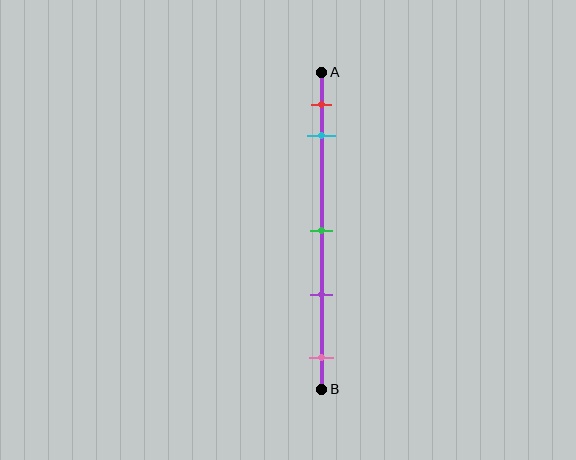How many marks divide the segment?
There are 5 marks dividing the segment.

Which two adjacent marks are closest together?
The red and cyan marks are the closest adjacent pair.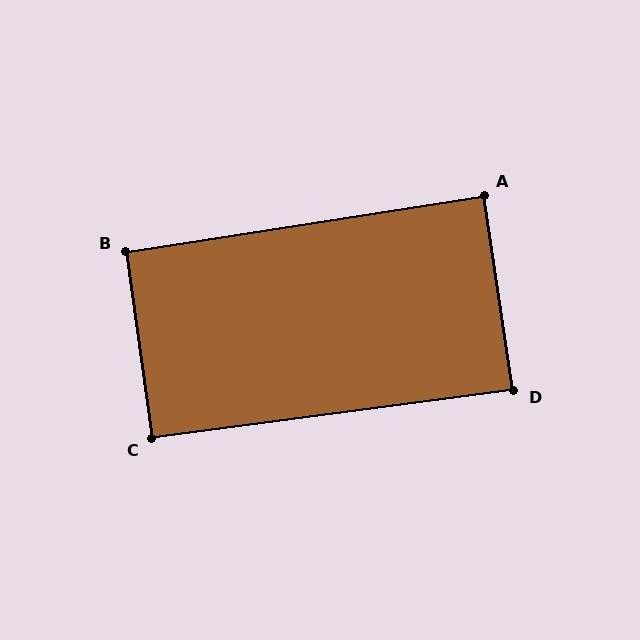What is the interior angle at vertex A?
Approximately 90 degrees (approximately right).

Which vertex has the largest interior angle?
B, at approximately 91 degrees.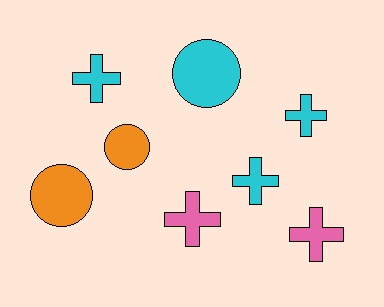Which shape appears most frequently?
Cross, with 5 objects.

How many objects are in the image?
There are 8 objects.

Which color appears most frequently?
Cyan, with 4 objects.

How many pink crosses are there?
There are 2 pink crosses.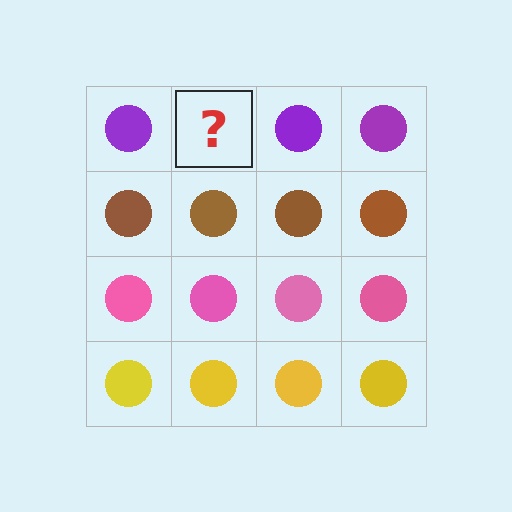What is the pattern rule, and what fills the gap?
The rule is that each row has a consistent color. The gap should be filled with a purple circle.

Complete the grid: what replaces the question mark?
The question mark should be replaced with a purple circle.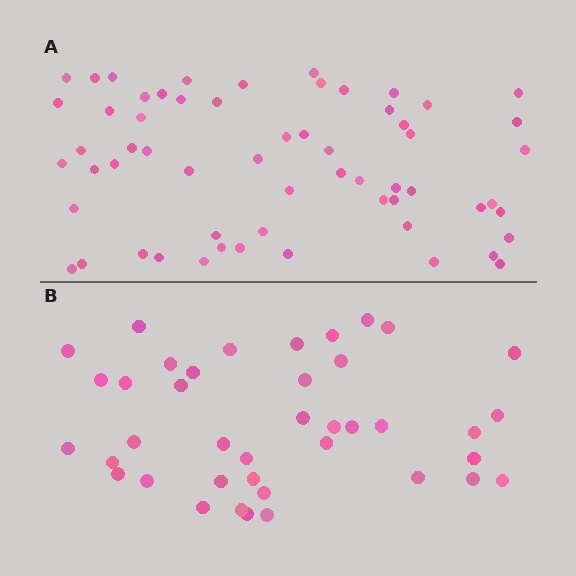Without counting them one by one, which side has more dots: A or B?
Region A (the top region) has more dots.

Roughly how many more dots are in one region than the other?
Region A has approximately 20 more dots than region B.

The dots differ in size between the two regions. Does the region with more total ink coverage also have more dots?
No. Region B has more total ink coverage because its dots are larger, but region A actually contains more individual dots. Total area can be misleading — the number of items is what matters here.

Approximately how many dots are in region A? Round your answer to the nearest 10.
About 60 dots.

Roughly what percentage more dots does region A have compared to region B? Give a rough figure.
About 50% more.